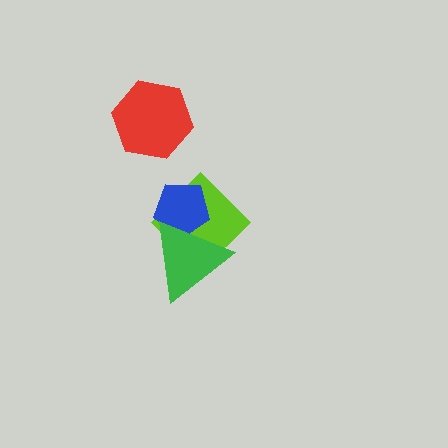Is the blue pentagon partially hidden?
Yes, it is partially covered by another shape.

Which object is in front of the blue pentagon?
The green triangle is in front of the blue pentagon.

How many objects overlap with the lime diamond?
2 objects overlap with the lime diamond.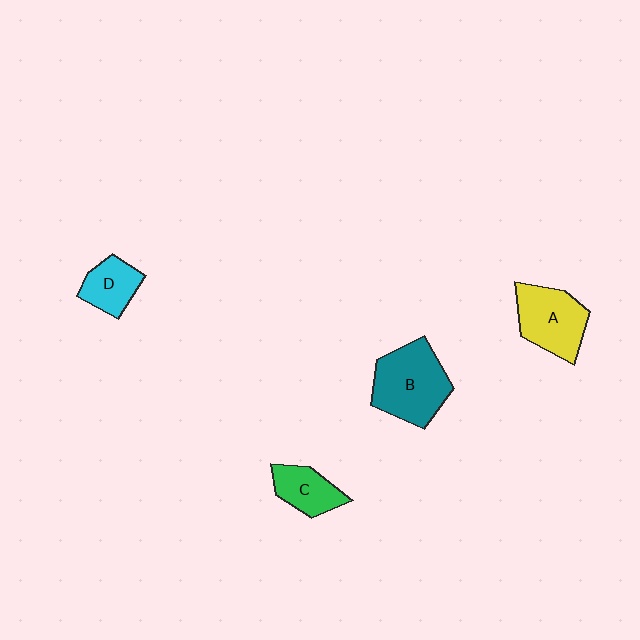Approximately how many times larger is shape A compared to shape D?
Approximately 1.6 times.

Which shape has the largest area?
Shape B (teal).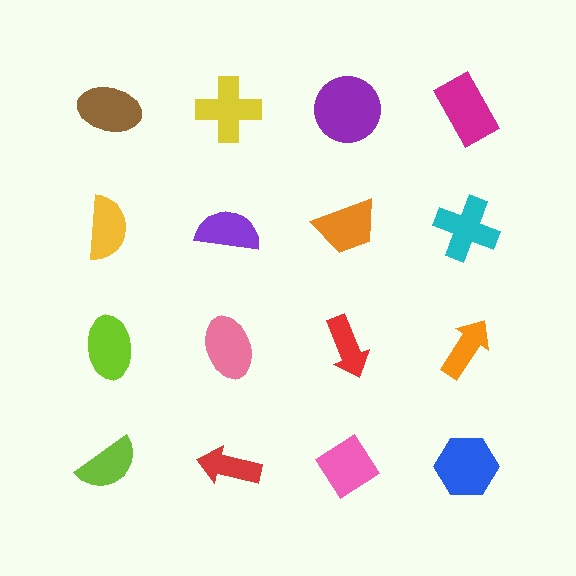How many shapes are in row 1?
4 shapes.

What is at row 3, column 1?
A lime ellipse.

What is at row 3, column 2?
A pink ellipse.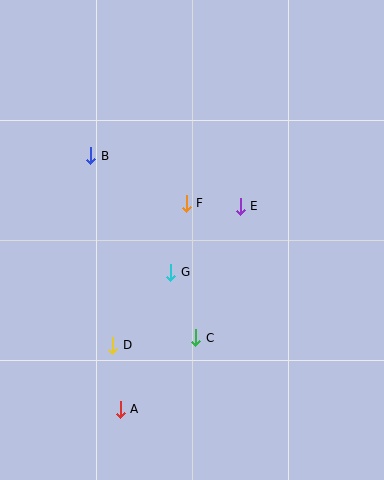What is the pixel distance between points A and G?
The distance between A and G is 146 pixels.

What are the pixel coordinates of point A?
Point A is at (120, 409).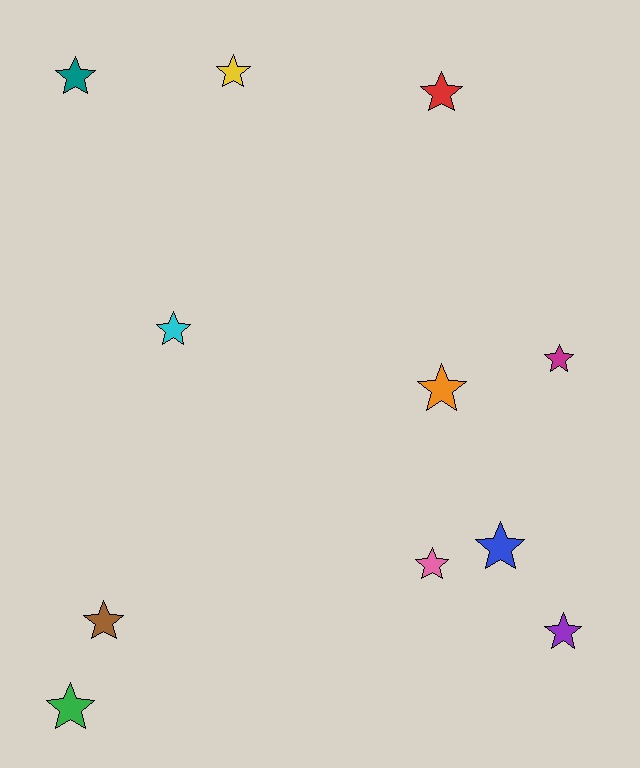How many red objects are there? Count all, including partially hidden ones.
There is 1 red object.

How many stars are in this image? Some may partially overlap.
There are 11 stars.